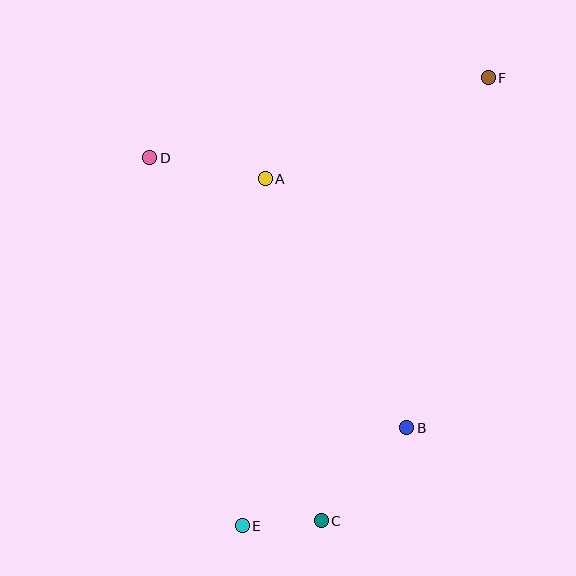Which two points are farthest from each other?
Points E and F are farthest from each other.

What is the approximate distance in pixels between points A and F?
The distance between A and F is approximately 245 pixels.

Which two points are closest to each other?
Points C and E are closest to each other.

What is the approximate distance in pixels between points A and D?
The distance between A and D is approximately 118 pixels.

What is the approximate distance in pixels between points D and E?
The distance between D and E is approximately 379 pixels.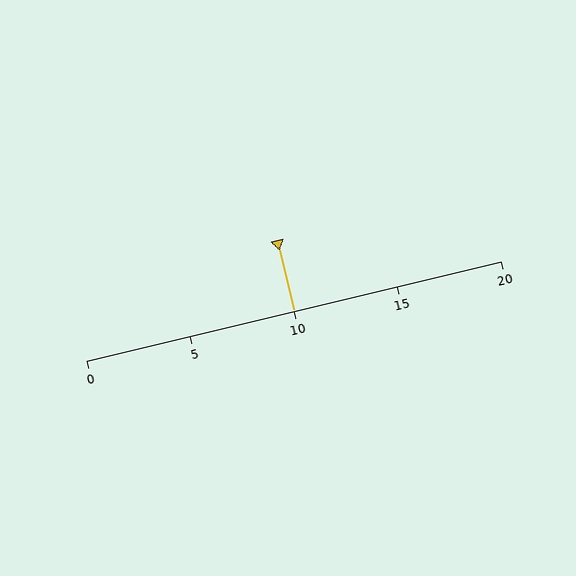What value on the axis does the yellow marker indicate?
The marker indicates approximately 10.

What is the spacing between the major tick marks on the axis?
The major ticks are spaced 5 apart.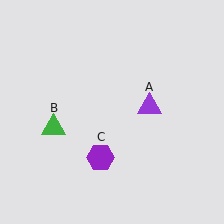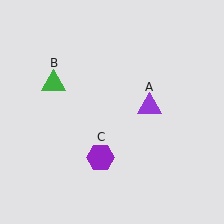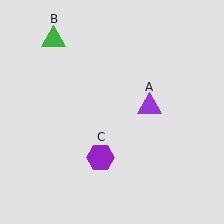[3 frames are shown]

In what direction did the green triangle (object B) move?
The green triangle (object B) moved up.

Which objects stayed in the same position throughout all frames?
Purple triangle (object A) and purple hexagon (object C) remained stationary.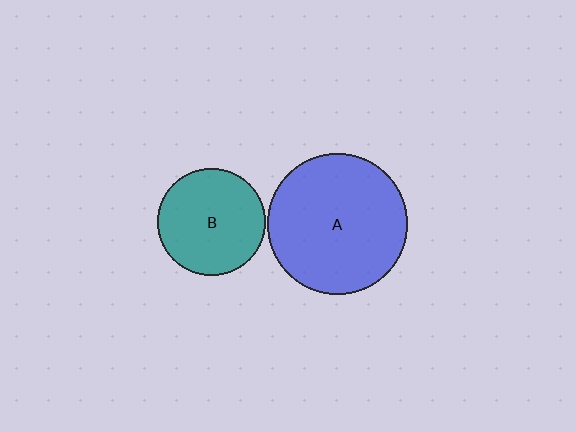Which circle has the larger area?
Circle A (blue).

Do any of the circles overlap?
No, none of the circles overlap.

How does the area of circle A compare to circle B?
Approximately 1.7 times.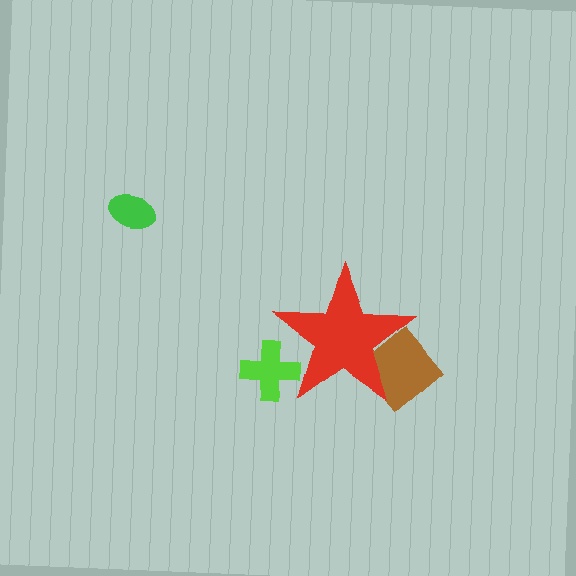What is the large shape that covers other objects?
A red star.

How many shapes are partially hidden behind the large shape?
2 shapes are partially hidden.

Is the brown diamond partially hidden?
Yes, the brown diamond is partially hidden behind the red star.